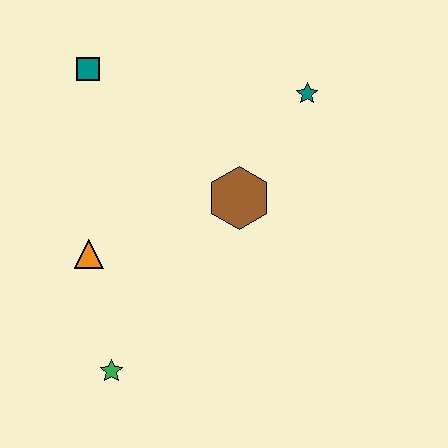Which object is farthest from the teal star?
The green star is farthest from the teal star.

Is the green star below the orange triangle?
Yes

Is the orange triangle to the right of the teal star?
No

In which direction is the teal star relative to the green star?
The teal star is above the green star.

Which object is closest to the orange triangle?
The green star is closest to the orange triangle.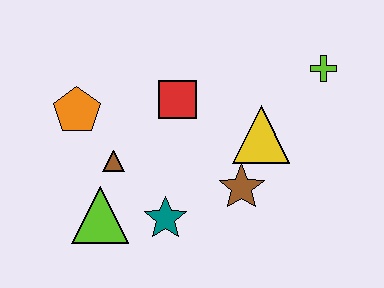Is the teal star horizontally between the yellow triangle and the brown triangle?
Yes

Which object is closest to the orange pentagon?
The brown triangle is closest to the orange pentagon.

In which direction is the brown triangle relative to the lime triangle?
The brown triangle is above the lime triangle.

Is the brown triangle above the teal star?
Yes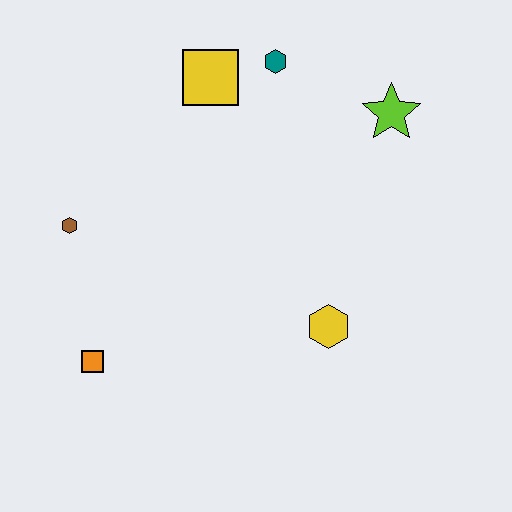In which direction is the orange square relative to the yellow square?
The orange square is below the yellow square.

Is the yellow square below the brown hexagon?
No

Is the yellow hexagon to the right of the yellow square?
Yes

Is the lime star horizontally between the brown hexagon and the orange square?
No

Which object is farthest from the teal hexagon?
The orange square is farthest from the teal hexagon.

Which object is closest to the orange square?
The brown hexagon is closest to the orange square.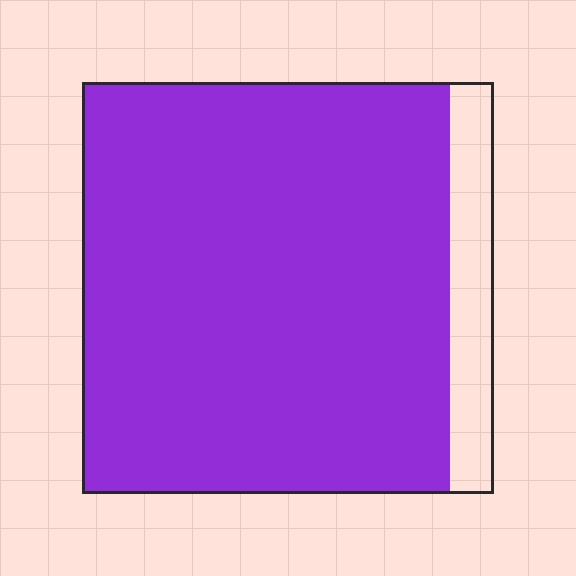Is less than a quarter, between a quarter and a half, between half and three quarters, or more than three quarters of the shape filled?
More than three quarters.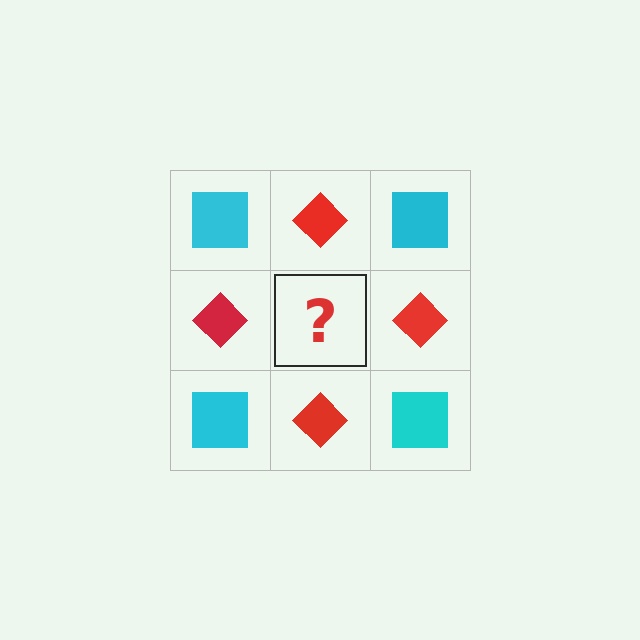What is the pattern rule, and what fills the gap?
The rule is that it alternates cyan square and red diamond in a checkerboard pattern. The gap should be filled with a cyan square.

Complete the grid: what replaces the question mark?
The question mark should be replaced with a cyan square.